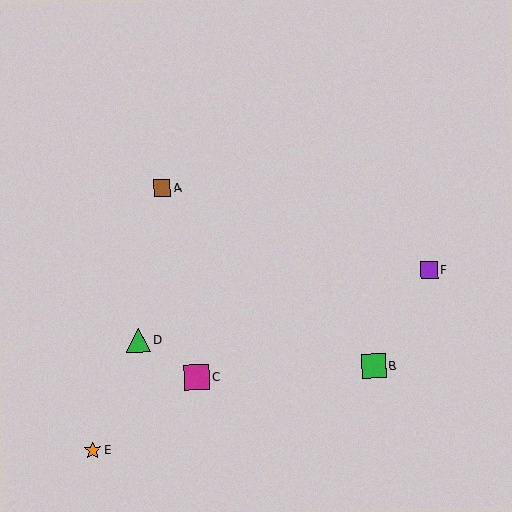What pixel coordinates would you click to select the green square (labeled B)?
Click at (374, 366) to select the green square B.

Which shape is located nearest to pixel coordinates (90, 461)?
The orange star (labeled E) at (93, 450) is nearest to that location.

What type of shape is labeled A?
Shape A is a brown square.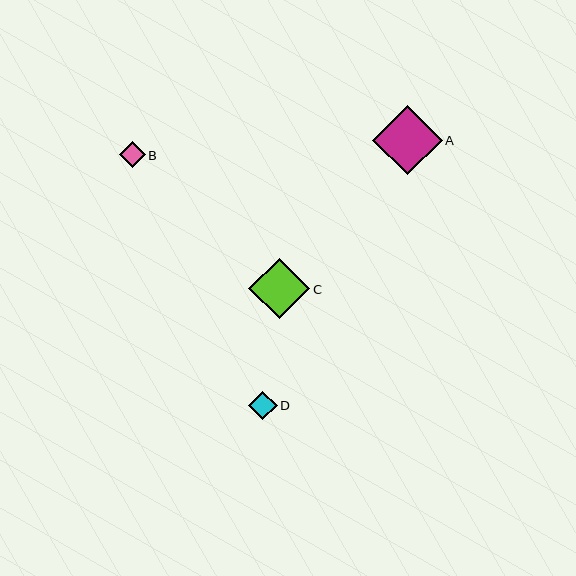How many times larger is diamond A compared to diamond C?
Diamond A is approximately 1.1 times the size of diamond C.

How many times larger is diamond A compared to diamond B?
Diamond A is approximately 2.7 times the size of diamond B.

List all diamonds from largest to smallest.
From largest to smallest: A, C, D, B.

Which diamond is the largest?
Diamond A is the largest with a size of approximately 70 pixels.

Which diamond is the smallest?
Diamond B is the smallest with a size of approximately 26 pixels.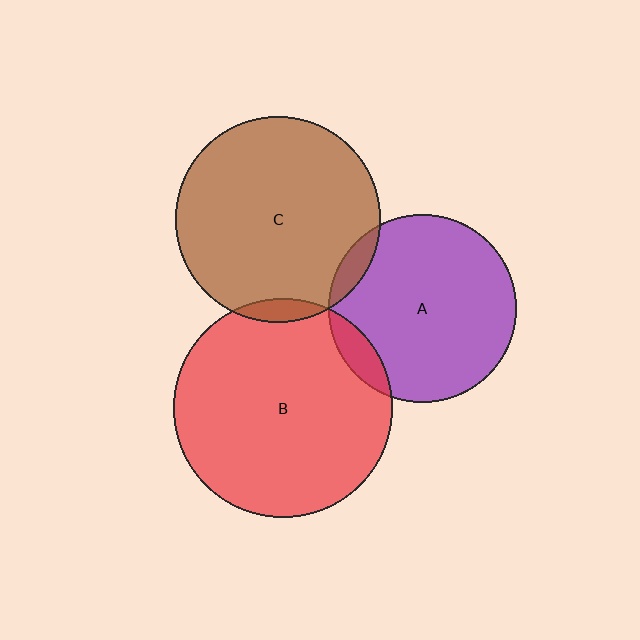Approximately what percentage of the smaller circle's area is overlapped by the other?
Approximately 5%.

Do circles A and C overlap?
Yes.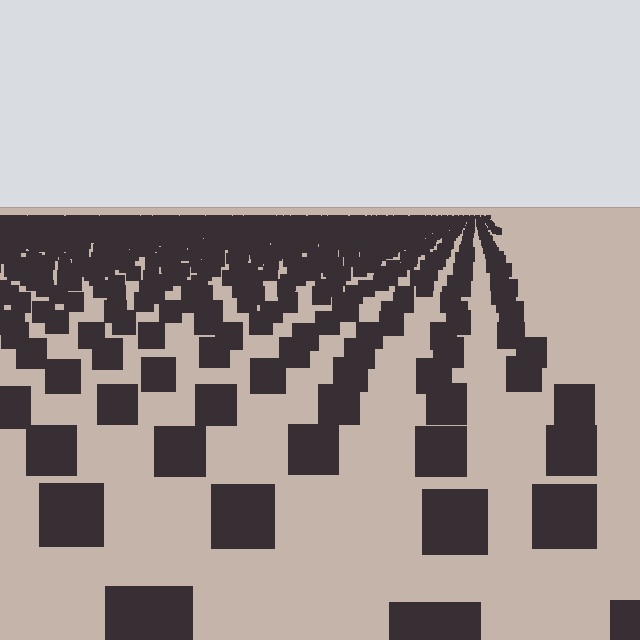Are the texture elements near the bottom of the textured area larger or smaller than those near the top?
Larger. Near the bottom, elements are closer to the viewer and appear at a bigger on-screen size.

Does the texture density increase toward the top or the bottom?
Density increases toward the top.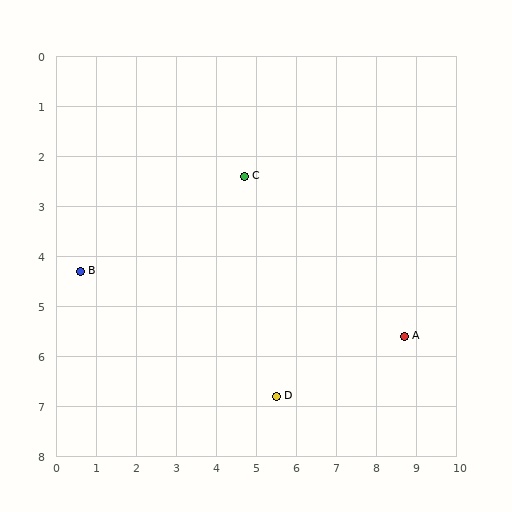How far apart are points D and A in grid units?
Points D and A are about 3.4 grid units apart.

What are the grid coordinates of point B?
Point B is at approximately (0.6, 4.3).